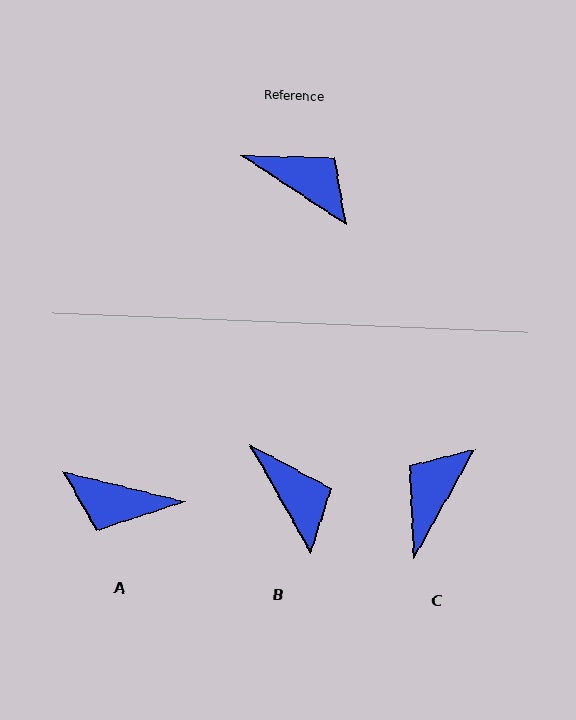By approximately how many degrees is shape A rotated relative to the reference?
Approximately 160 degrees clockwise.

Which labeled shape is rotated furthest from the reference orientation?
A, about 160 degrees away.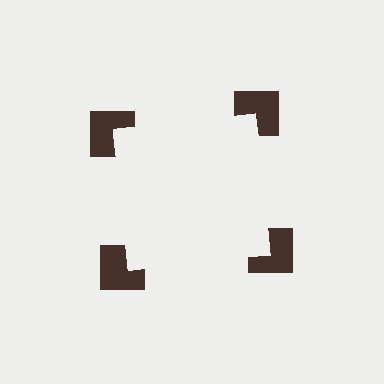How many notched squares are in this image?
There are 4 — one at each vertex of the illusory square.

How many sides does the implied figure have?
4 sides.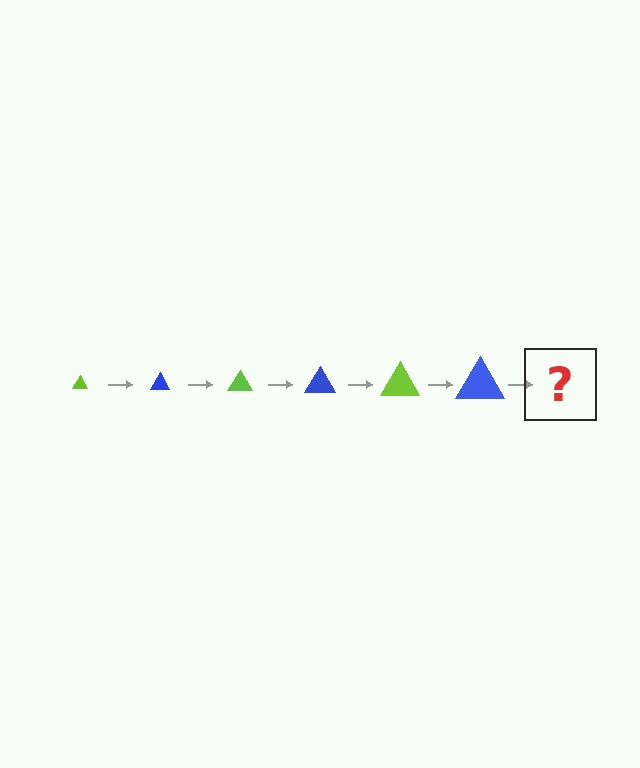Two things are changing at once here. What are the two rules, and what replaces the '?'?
The two rules are that the triangle grows larger each step and the color cycles through lime and blue. The '?' should be a lime triangle, larger than the previous one.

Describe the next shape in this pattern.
It should be a lime triangle, larger than the previous one.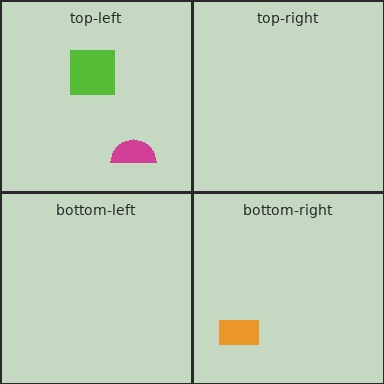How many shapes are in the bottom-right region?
1.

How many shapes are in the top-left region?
2.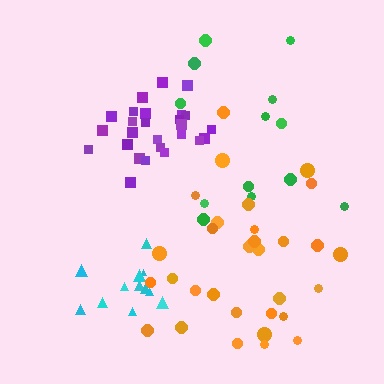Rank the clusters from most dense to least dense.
purple, cyan, orange, green.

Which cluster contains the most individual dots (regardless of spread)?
Orange (31).